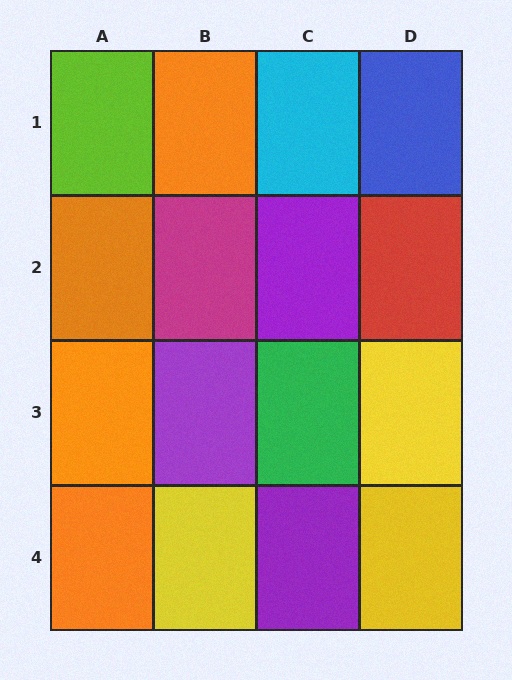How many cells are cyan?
1 cell is cyan.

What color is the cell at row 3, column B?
Purple.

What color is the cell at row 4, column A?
Orange.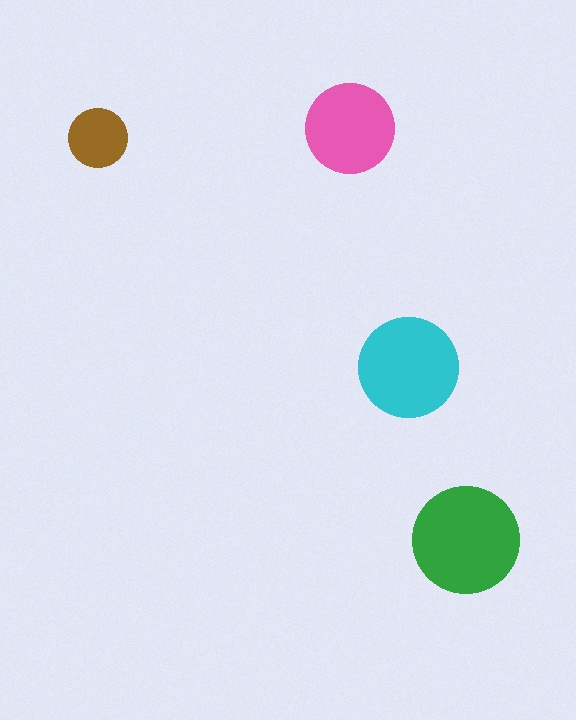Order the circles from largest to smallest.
the green one, the cyan one, the pink one, the brown one.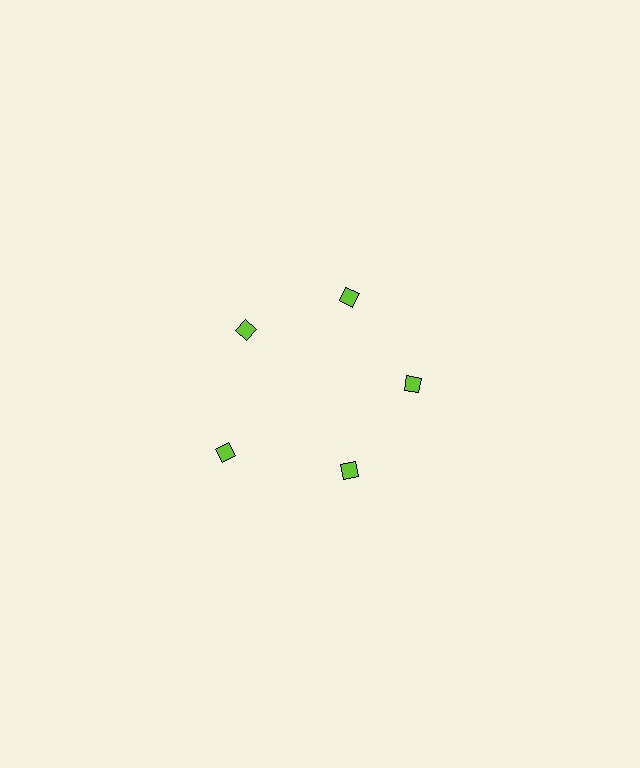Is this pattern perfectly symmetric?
No. The 5 lime diamonds are arranged in a ring, but one element near the 8 o'clock position is pushed outward from the center, breaking the 5-fold rotational symmetry.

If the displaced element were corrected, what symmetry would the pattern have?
It would have 5-fold rotational symmetry — the pattern would map onto itself every 72 degrees.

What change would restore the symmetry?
The symmetry would be restored by moving it inward, back onto the ring so that all 5 diamonds sit at equal angles and equal distance from the center.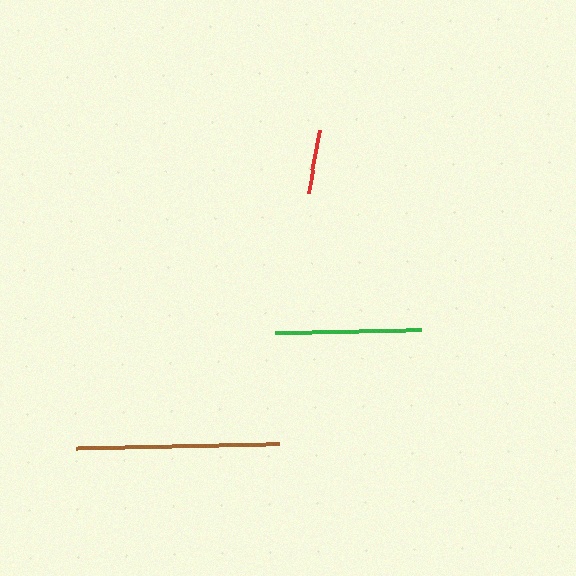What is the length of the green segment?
The green segment is approximately 147 pixels long.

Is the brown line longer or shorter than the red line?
The brown line is longer than the red line.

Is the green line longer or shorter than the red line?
The green line is longer than the red line.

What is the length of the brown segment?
The brown segment is approximately 204 pixels long.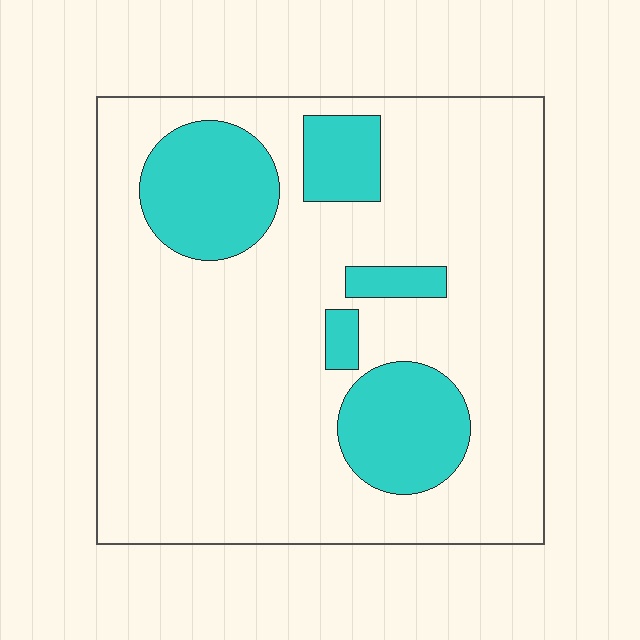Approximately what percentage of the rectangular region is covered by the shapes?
Approximately 20%.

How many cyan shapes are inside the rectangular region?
5.